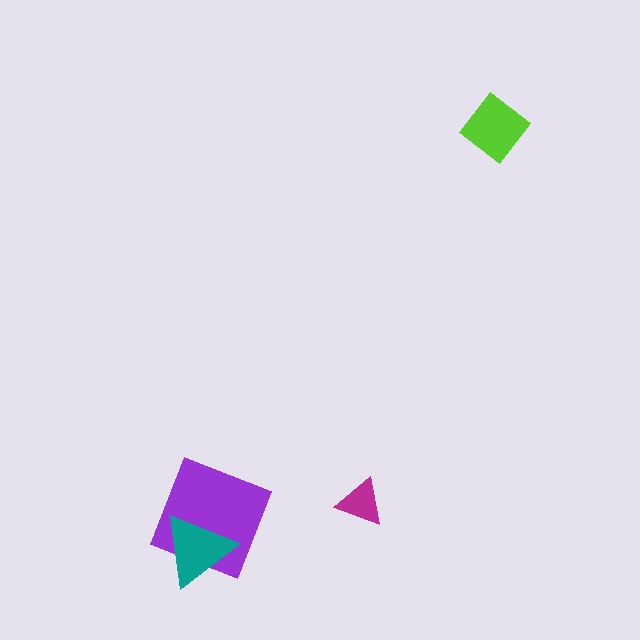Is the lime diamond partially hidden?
No, no other shape covers it.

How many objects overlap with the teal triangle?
1 object overlaps with the teal triangle.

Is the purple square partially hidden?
Yes, it is partially covered by another shape.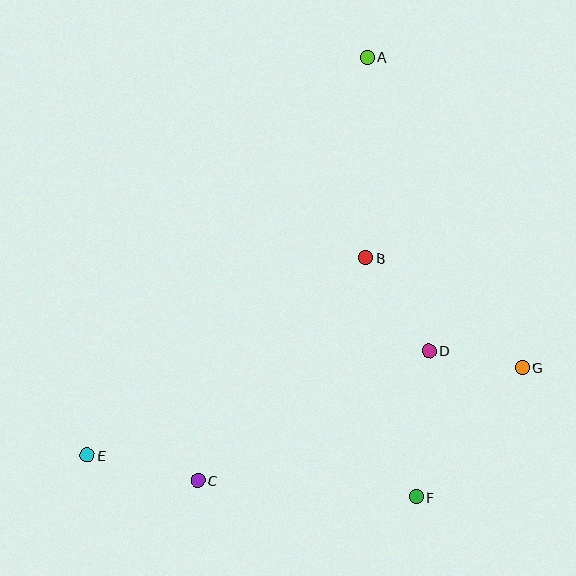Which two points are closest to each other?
Points D and G are closest to each other.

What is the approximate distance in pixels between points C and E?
The distance between C and E is approximately 114 pixels.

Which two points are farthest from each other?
Points A and E are farthest from each other.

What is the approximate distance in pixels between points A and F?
The distance between A and F is approximately 443 pixels.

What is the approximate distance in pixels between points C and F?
The distance between C and F is approximately 219 pixels.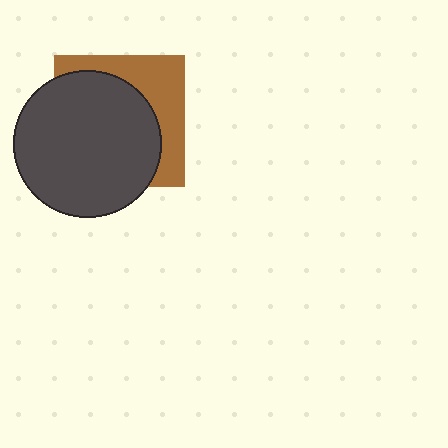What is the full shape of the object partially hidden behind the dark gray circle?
The partially hidden object is a brown square.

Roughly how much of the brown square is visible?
A small part of it is visible (roughly 35%).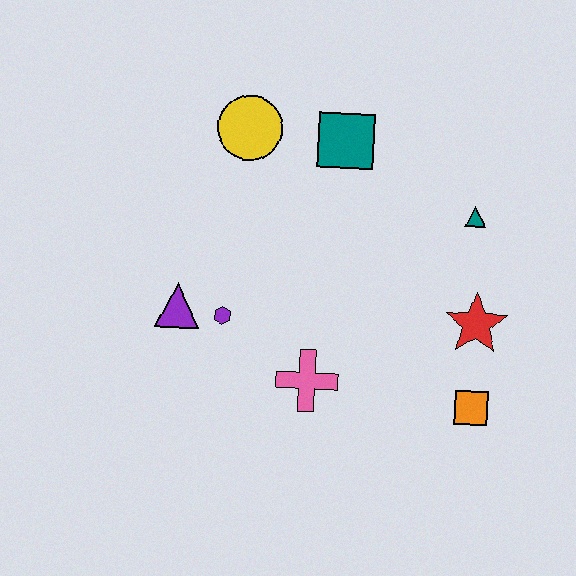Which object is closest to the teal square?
The yellow circle is closest to the teal square.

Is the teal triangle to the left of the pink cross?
No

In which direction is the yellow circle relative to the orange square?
The yellow circle is above the orange square.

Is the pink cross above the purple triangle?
No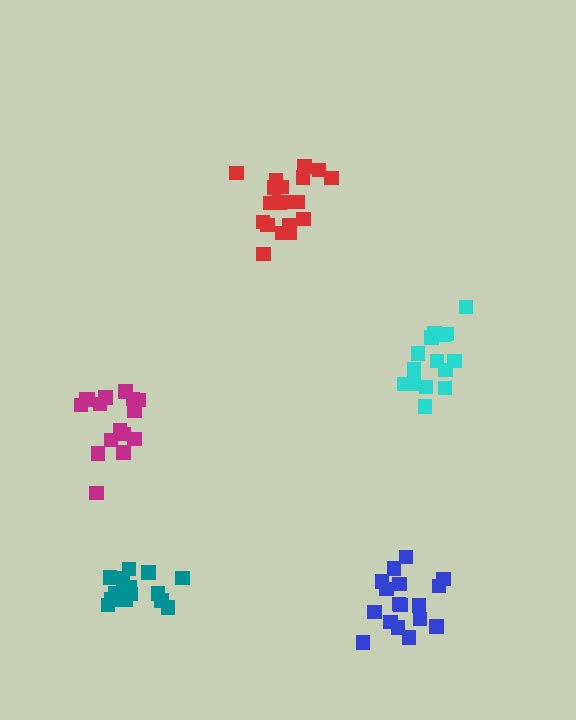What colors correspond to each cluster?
The clusters are colored: red, magenta, cyan, teal, blue.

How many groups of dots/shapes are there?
There are 5 groups.